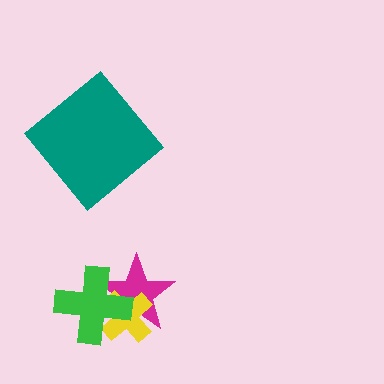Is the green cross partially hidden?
No, no other shape covers it.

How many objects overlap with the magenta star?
2 objects overlap with the magenta star.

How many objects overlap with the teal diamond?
0 objects overlap with the teal diamond.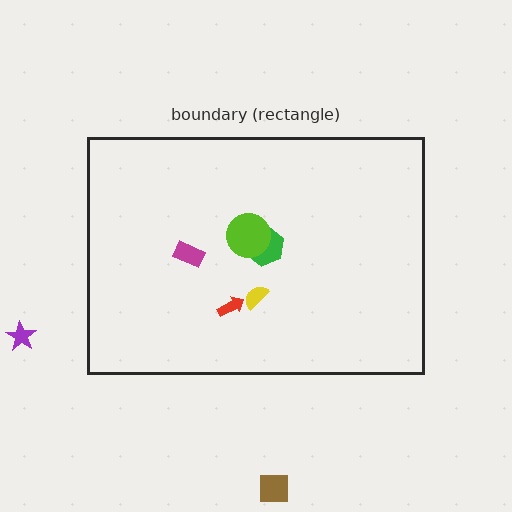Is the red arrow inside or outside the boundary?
Inside.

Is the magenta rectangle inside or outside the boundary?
Inside.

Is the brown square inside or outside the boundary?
Outside.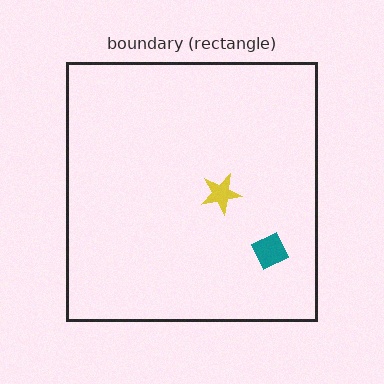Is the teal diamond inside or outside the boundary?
Inside.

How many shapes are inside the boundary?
2 inside, 0 outside.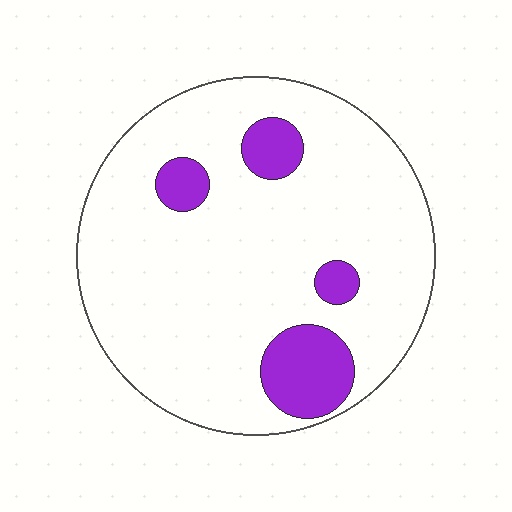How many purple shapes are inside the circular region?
4.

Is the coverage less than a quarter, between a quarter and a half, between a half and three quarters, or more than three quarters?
Less than a quarter.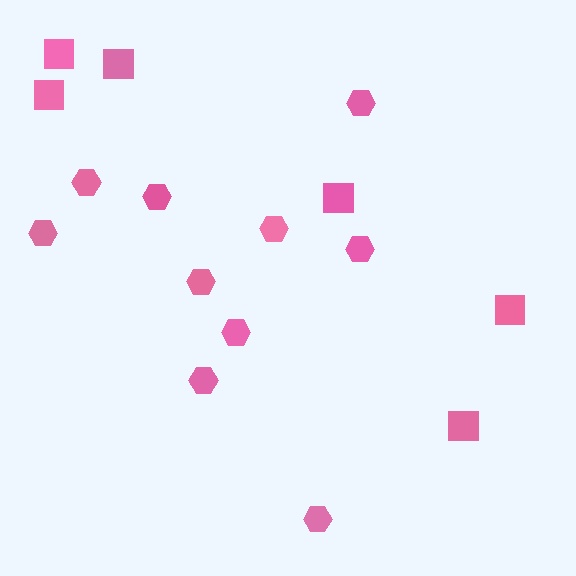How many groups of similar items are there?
There are 2 groups: one group of hexagons (10) and one group of squares (6).